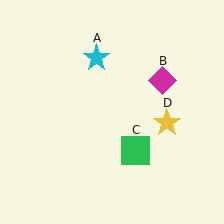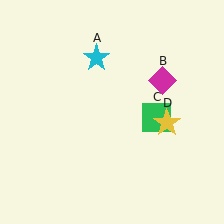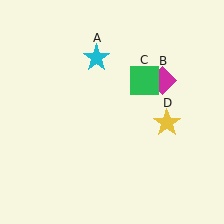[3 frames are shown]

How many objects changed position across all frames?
1 object changed position: green square (object C).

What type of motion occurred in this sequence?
The green square (object C) rotated counterclockwise around the center of the scene.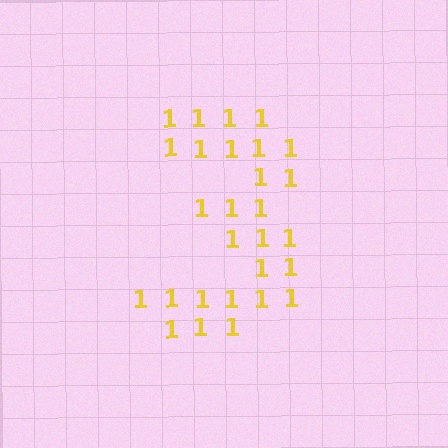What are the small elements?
The small elements are digit 1's.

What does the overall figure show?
The overall figure shows the digit 3.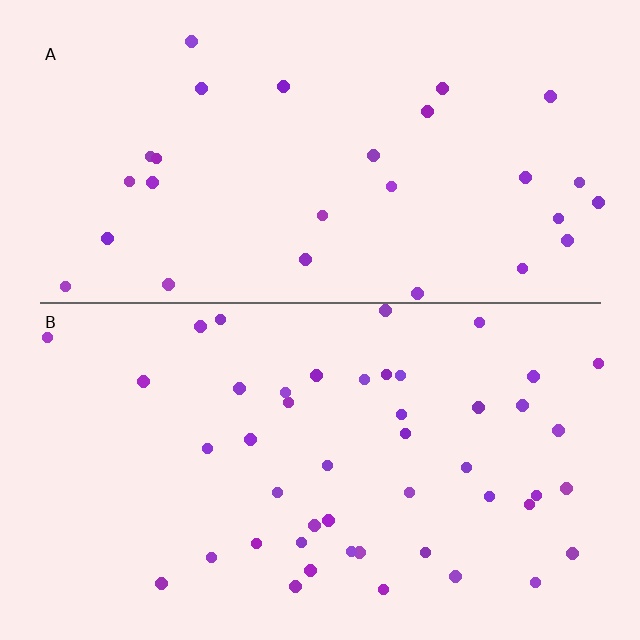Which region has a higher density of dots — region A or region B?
B (the bottom).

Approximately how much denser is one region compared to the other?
Approximately 1.7× — region B over region A.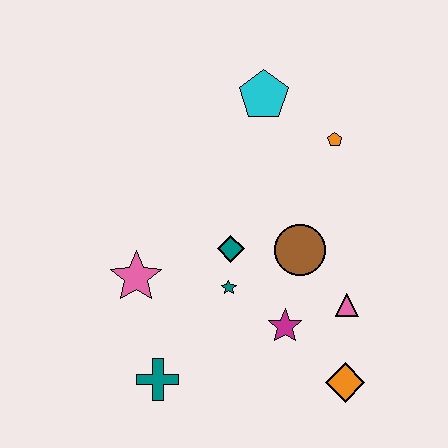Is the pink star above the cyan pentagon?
No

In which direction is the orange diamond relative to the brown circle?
The orange diamond is below the brown circle.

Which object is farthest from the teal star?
The cyan pentagon is farthest from the teal star.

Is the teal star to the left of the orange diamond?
Yes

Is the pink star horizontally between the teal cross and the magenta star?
No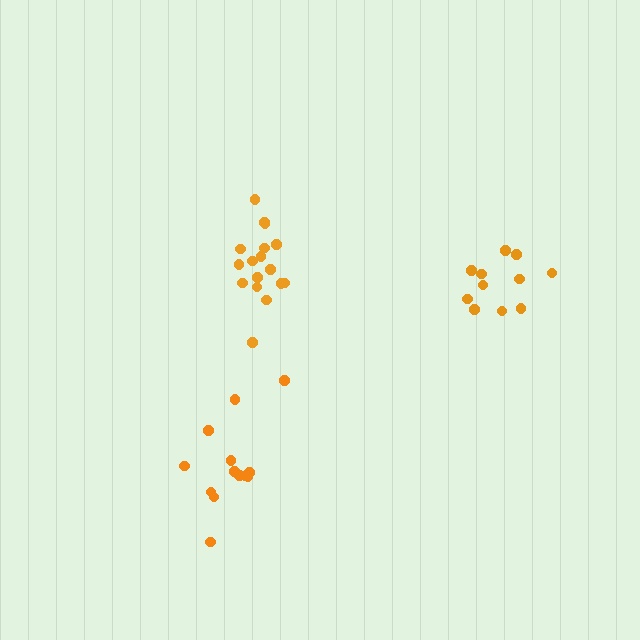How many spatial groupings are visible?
There are 3 spatial groupings.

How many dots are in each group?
Group 1: 17 dots, Group 2: 13 dots, Group 3: 11 dots (41 total).